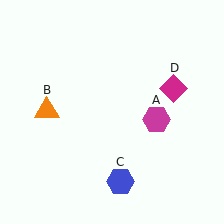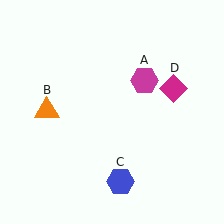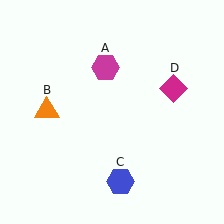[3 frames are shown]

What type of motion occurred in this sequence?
The magenta hexagon (object A) rotated counterclockwise around the center of the scene.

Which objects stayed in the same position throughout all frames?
Orange triangle (object B) and blue hexagon (object C) and magenta diamond (object D) remained stationary.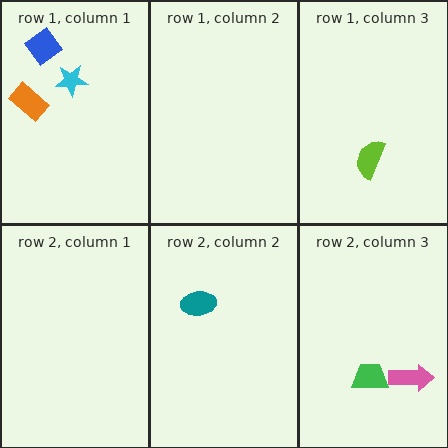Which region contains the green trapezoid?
The row 2, column 3 region.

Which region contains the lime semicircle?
The row 1, column 3 region.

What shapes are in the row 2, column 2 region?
The teal ellipse.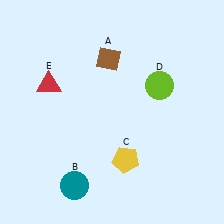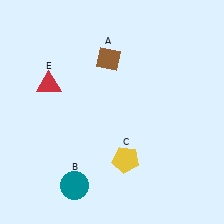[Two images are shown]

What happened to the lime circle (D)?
The lime circle (D) was removed in Image 2. It was in the top-right area of Image 1.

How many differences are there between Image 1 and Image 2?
There is 1 difference between the two images.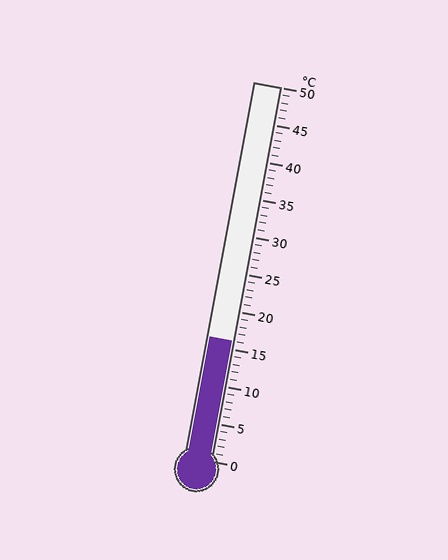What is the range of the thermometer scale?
The thermometer scale ranges from 0°C to 50°C.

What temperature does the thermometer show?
The thermometer shows approximately 16°C.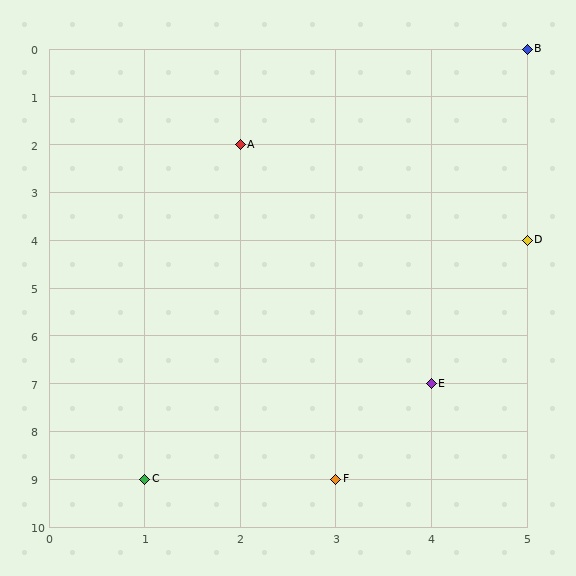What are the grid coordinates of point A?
Point A is at grid coordinates (2, 2).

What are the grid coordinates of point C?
Point C is at grid coordinates (1, 9).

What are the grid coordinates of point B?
Point B is at grid coordinates (5, 0).